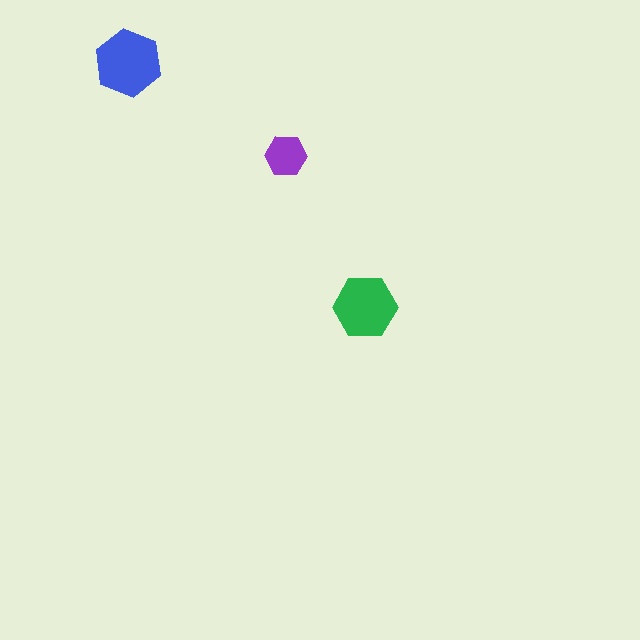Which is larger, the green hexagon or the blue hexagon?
The blue one.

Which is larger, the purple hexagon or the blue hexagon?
The blue one.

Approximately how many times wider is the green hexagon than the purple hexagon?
About 1.5 times wider.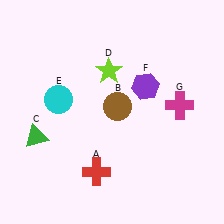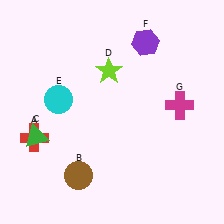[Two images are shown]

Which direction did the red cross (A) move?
The red cross (A) moved left.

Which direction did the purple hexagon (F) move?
The purple hexagon (F) moved up.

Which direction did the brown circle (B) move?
The brown circle (B) moved down.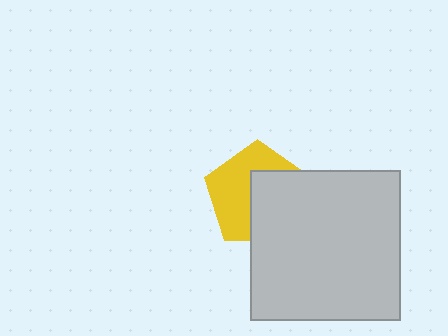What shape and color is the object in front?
The object in front is a light gray square.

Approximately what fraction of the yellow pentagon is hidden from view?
Roughly 49% of the yellow pentagon is hidden behind the light gray square.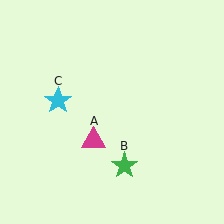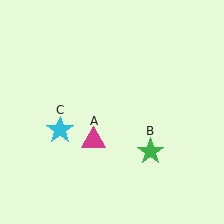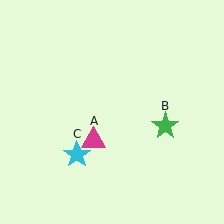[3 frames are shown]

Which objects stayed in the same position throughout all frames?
Magenta triangle (object A) remained stationary.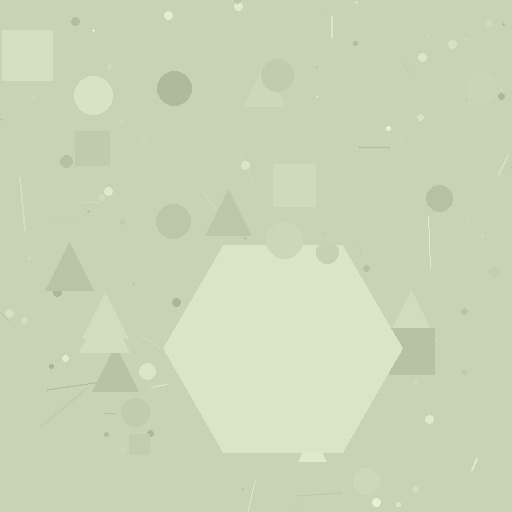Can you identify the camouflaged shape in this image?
The camouflaged shape is a hexagon.